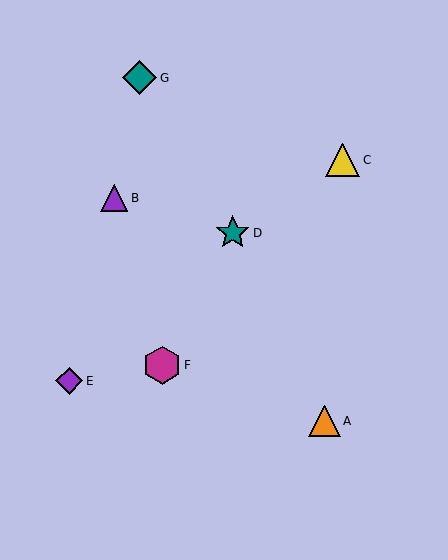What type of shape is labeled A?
Shape A is an orange triangle.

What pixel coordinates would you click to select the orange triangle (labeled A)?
Click at (325, 421) to select the orange triangle A.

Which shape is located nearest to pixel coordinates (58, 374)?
The purple diamond (labeled E) at (69, 381) is nearest to that location.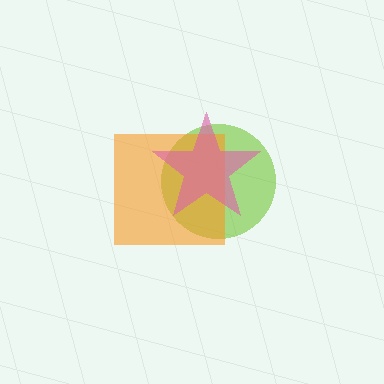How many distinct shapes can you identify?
There are 3 distinct shapes: a lime circle, an orange square, a pink star.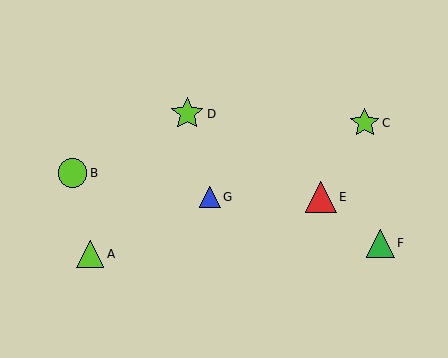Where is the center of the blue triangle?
The center of the blue triangle is at (210, 197).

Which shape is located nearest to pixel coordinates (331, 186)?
The red triangle (labeled E) at (321, 197) is nearest to that location.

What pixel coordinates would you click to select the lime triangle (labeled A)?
Click at (90, 254) to select the lime triangle A.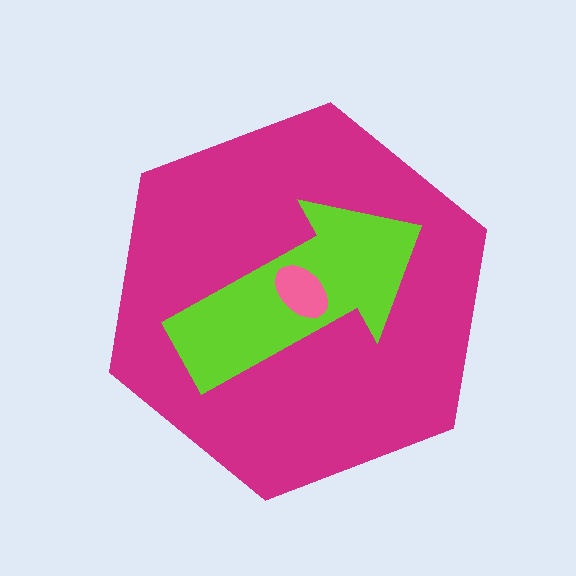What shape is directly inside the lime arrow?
The pink ellipse.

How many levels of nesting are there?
3.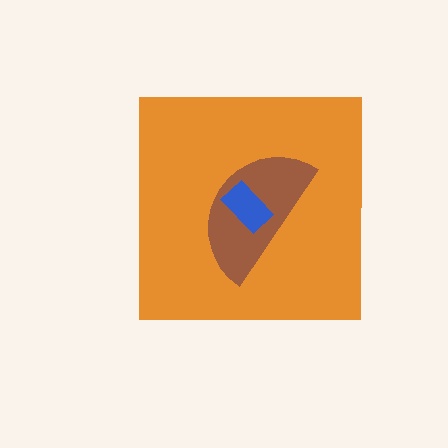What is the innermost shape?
The blue rectangle.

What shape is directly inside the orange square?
The brown semicircle.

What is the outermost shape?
The orange square.